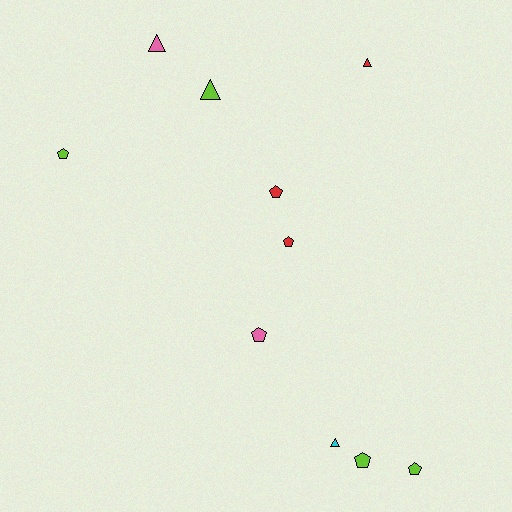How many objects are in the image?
There are 10 objects.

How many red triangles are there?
There is 1 red triangle.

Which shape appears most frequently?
Pentagon, with 6 objects.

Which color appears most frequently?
Lime, with 4 objects.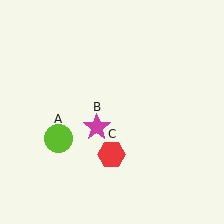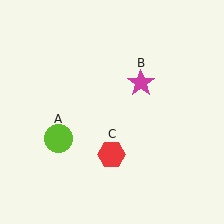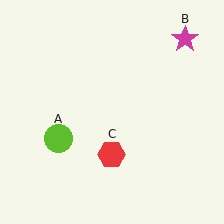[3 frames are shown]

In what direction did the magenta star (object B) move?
The magenta star (object B) moved up and to the right.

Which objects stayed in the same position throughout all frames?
Lime circle (object A) and red hexagon (object C) remained stationary.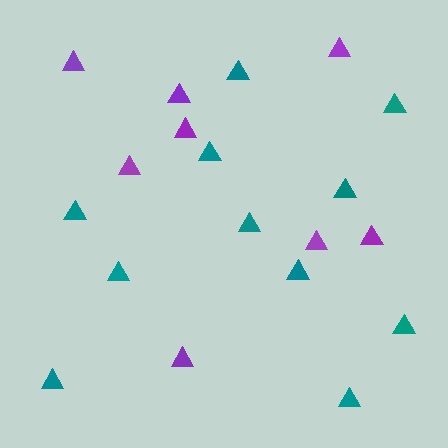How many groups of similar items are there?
There are 2 groups: one group of teal triangles (11) and one group of purple triangles (8).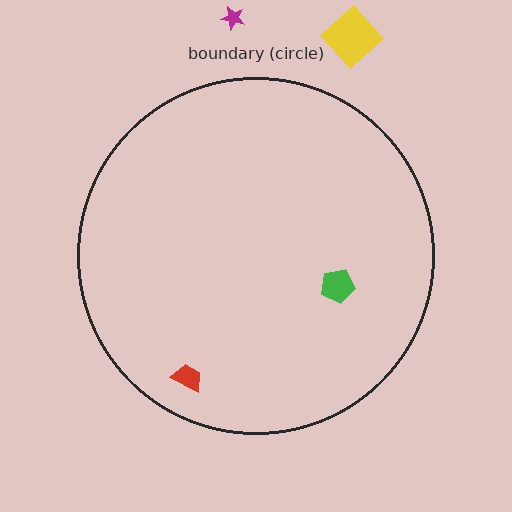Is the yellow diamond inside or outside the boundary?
Outside.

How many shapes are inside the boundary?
2 inside, 2 outside.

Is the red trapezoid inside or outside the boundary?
Inside.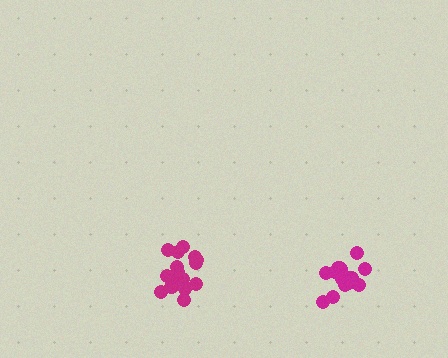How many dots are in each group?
Group 1: 18 dots, Group 2: 15 dots (33 total).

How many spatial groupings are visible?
There are 2 spatial groupings.